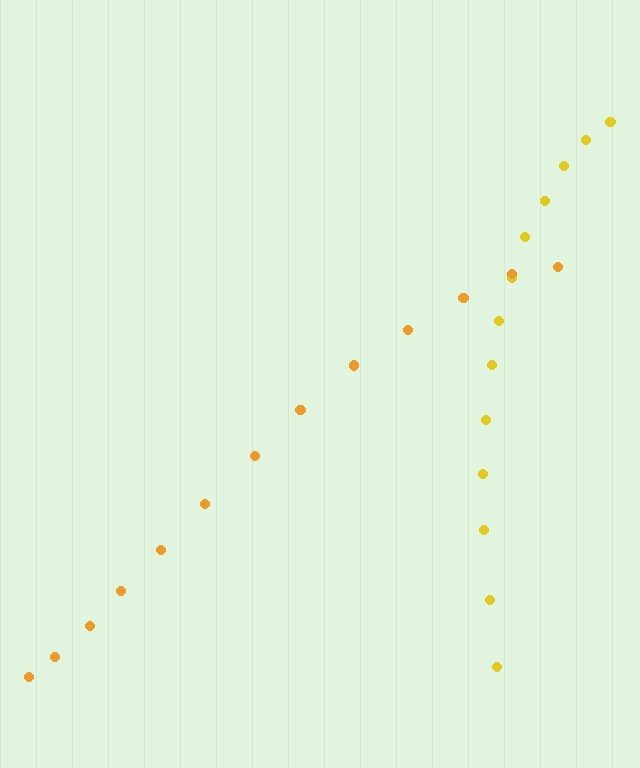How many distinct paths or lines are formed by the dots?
There are 2 distinct paths.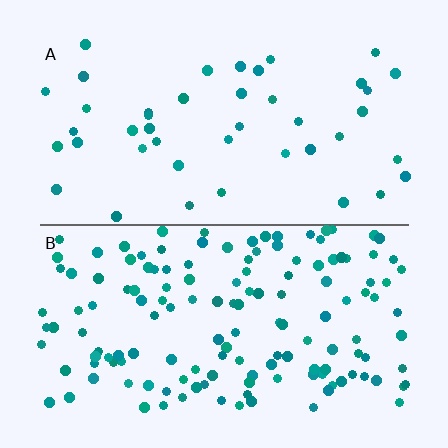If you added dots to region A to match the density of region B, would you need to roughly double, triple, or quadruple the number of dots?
Approximately triple.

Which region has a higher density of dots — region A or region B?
B (the bottom).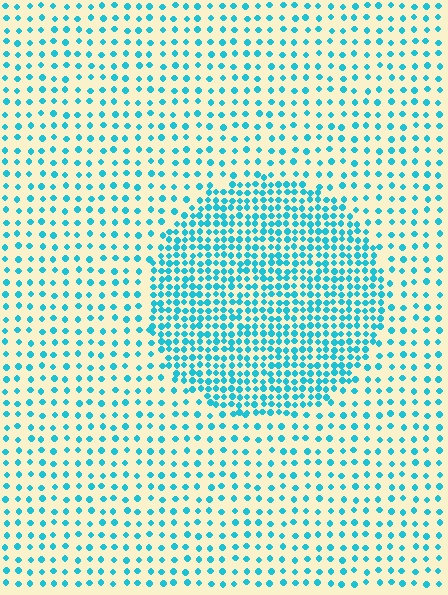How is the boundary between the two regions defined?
The boundary is defined by a change in element density (approximately 2.3x ratio). All elements are the same color, size, and shape.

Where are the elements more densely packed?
The elements are more densely packed inside the circle boundary.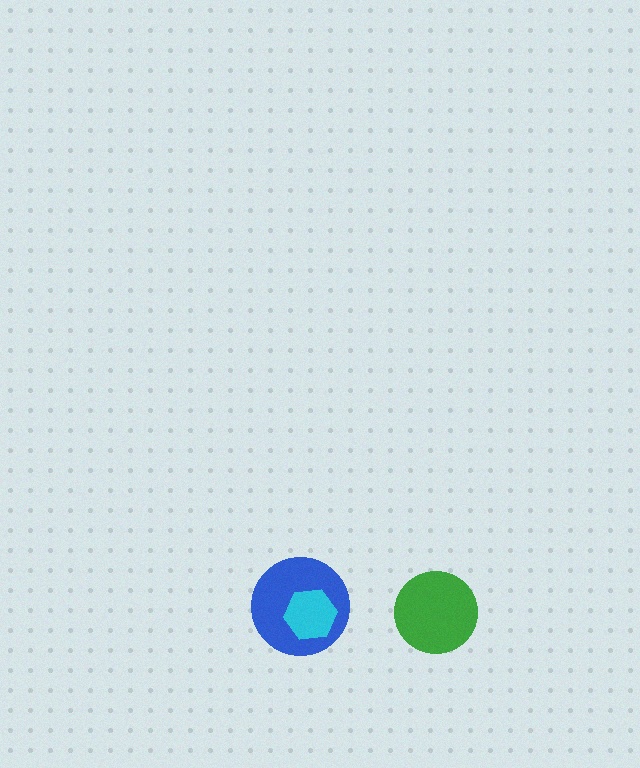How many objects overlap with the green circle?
0 objects overlap with the green circle.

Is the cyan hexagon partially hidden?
No, no other shape covers it.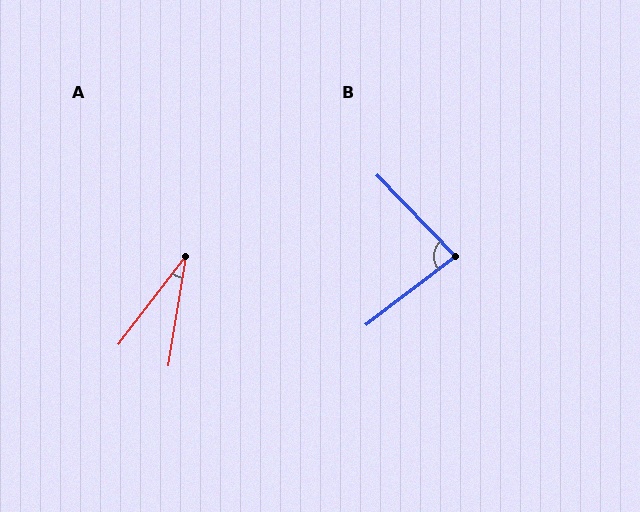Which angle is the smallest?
A, at approximately 28 degrees.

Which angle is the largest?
B, at approximately 84 degrees.